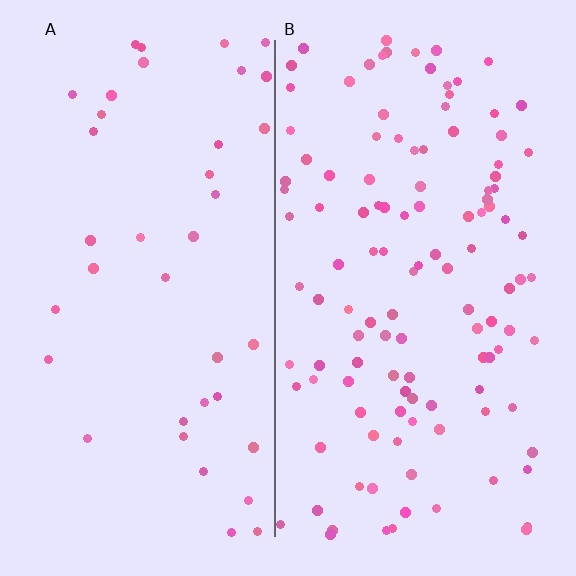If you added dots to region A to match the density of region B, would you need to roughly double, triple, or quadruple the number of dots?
Approximately triple.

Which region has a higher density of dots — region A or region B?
B (the right).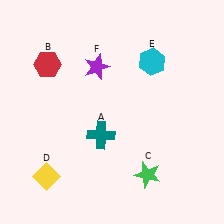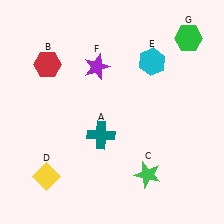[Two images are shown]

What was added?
A green hexagon (G) was added in Image 2.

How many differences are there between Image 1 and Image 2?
There is 1 difference between the two images.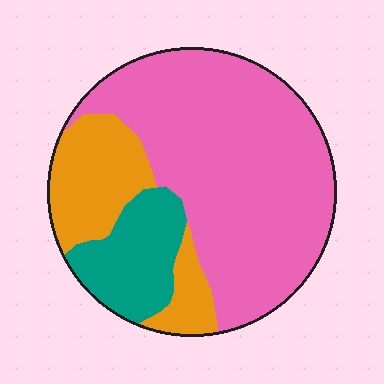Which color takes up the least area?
Teal, at roughly 15%.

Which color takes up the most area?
Pink, at roughly 65%.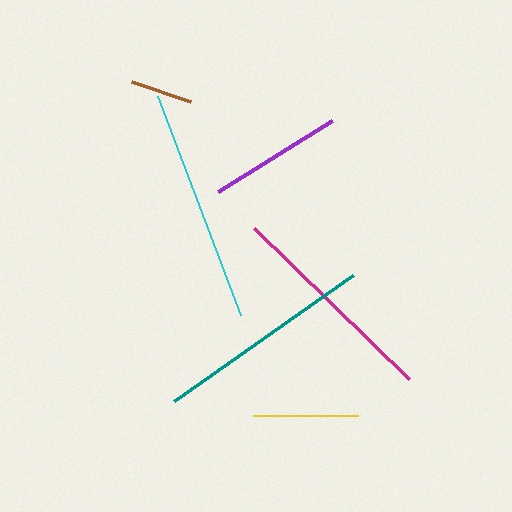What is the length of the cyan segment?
The cyan segment is approximately 234 pixels long.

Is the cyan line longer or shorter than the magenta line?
The cyan line is longer than the magenta line.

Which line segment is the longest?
The cyan line is the longest at approximately 234 pixels.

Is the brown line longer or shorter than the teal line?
The teal line is longer than the brown line.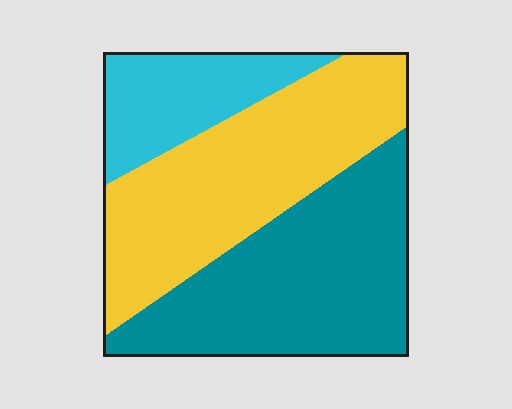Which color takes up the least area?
Cyan, at roughly 20%.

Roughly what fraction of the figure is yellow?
Yellow covers 41% of the figure.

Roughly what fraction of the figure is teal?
Teal covers around 40% of the figure.